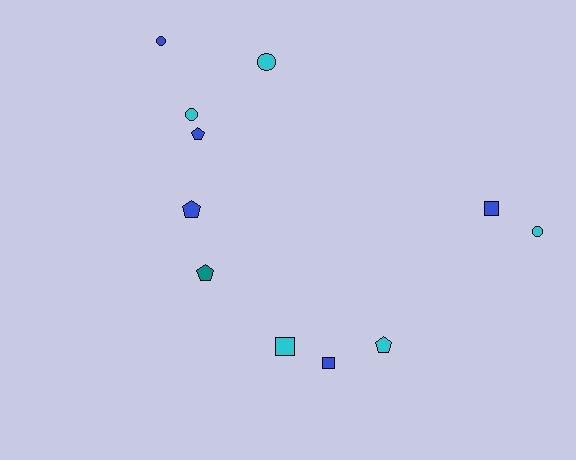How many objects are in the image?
There are 11 objects.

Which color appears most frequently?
Blue, with 5 objects.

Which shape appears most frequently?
Pentagon, with 4 objects.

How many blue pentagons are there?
There are 2 blue pentagons.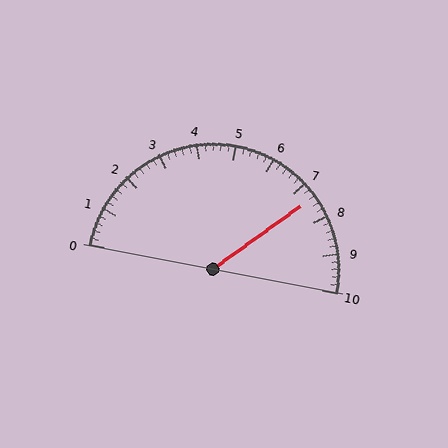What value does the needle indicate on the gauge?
The needle indicates approximately 7.4.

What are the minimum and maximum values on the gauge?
The gauge ranges from 0 to 10.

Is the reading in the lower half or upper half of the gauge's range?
The reading is in the upper half of the range (0 to 10).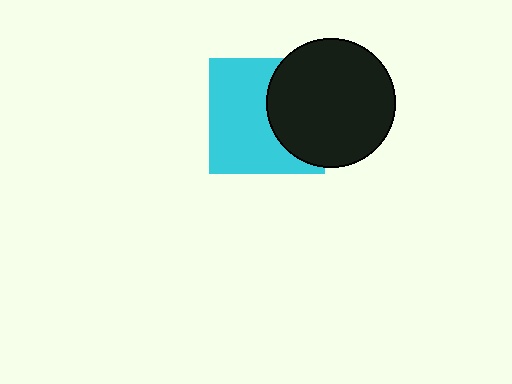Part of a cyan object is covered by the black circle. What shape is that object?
It is a square.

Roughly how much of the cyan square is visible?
About half of it is visible (roughly 60%).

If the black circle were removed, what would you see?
You would see the complete cyan square.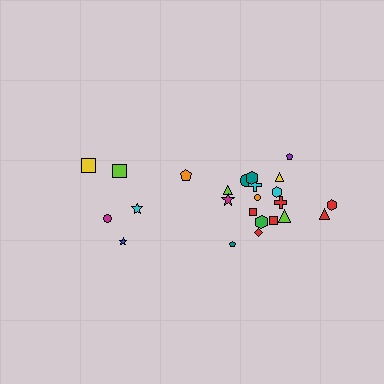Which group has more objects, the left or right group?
The right group.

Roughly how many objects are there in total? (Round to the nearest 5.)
Roughly 25 objects in total.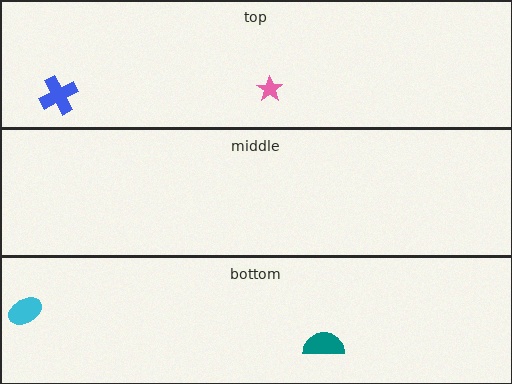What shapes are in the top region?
The pink star, the blue cross.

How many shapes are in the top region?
2.